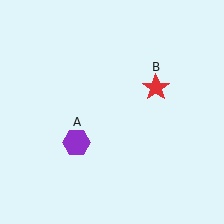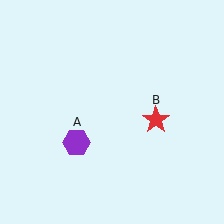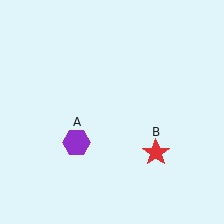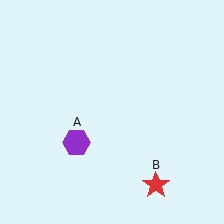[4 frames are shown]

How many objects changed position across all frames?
1 object changed position: red star (object B).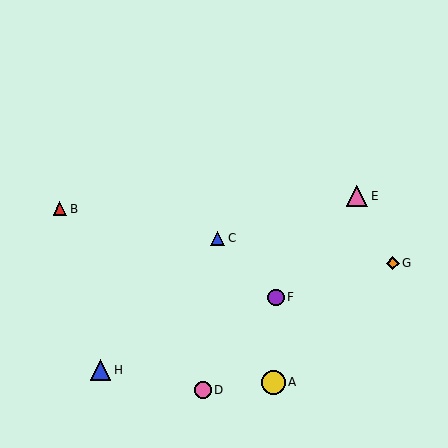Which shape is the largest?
The yellow circle (labeled A) is the largest.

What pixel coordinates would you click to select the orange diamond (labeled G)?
Click at (393, 263) to select the orange diamond G.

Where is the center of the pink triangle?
The center of the pink triangle is at (357, 196).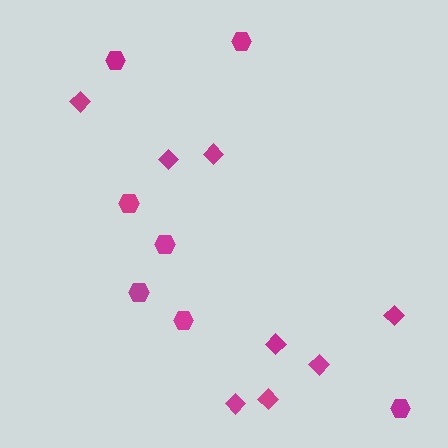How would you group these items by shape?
There are 2 groups: one group of hexagons (7) and one group of diamonds (8).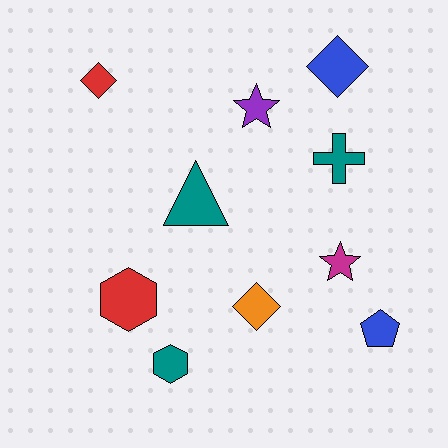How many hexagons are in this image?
There are 2 hexagons.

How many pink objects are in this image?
There are no pink objects.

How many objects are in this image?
There are 10 objects.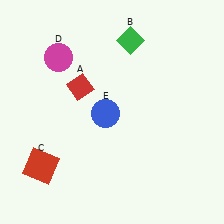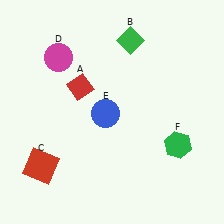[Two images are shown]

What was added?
A green hexagon (F) was added in Image 2.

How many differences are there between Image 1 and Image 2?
There is 1 difference between the two images.